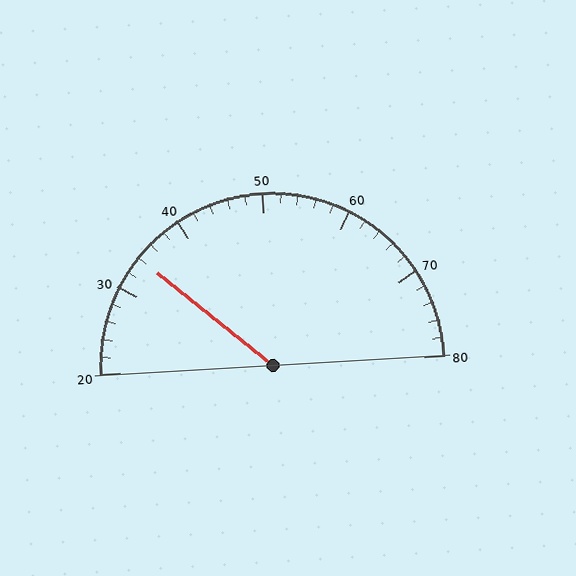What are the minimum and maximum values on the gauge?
The gauge ranges from 20 to 80.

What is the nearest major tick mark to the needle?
The nearest major tick mark is 30.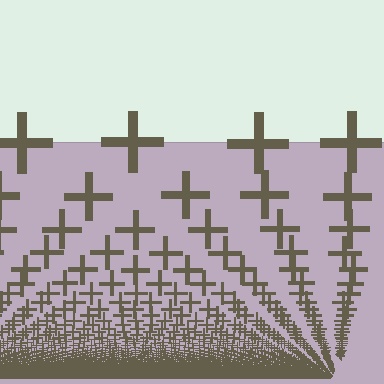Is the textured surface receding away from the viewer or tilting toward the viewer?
The surface appears to tilt toward the viewer. Texture elements get larger and sparser toward the top.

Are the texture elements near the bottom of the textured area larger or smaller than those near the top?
Smaller. The gradient is inverted — elements near the bottom are smaller and denser.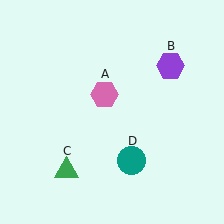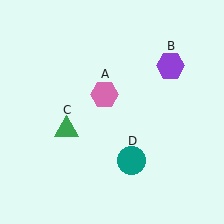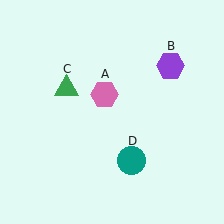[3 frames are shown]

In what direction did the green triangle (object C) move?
The green triangle (object C) moved up.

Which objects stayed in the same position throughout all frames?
Pink hexagon (object A) and purple hexagon (object B) and teal circle (object D) remained stationary.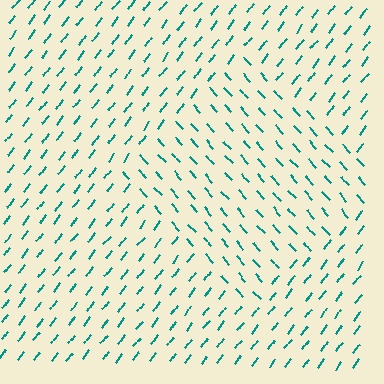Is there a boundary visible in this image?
Yes, there is a texture boundary formed by a change in line orientation.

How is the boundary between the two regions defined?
The boundary is defined purely by a change in line orientation (approximately 79 degrees difference). All lines are the same color and thickness.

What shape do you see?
I see a diamond.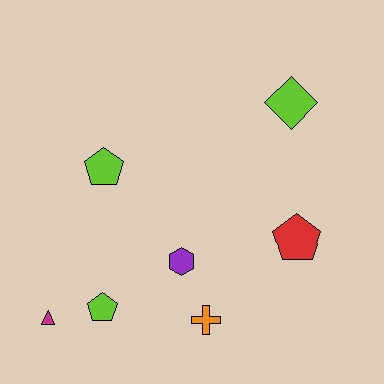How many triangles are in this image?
There is 1 triangle.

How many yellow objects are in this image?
There are no yellow objects.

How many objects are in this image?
There are 7 objects.